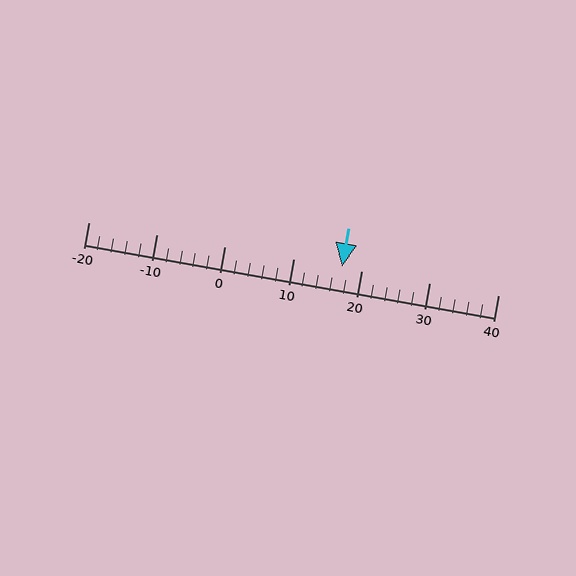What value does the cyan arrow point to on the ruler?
The cyan arrow points to approximately 17.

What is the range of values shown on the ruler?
The ruler shows values from -20 to 40.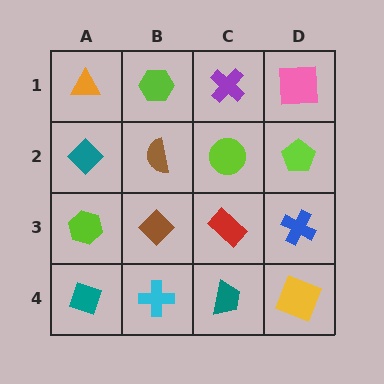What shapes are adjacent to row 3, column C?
A lime circle (row 2, column C), a teal trapezoid (row 4, column C), a brown diamond (row 3, column B), a blue cross (row 3, column D).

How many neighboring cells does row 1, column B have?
3.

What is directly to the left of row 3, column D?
A red rectangle.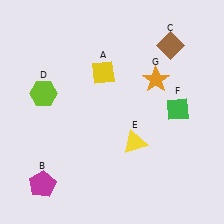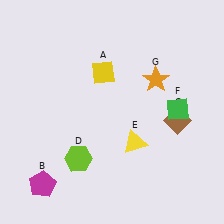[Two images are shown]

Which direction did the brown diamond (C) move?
The brown diamond (C) moved down.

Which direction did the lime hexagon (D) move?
The lime hexagon (D) moved down.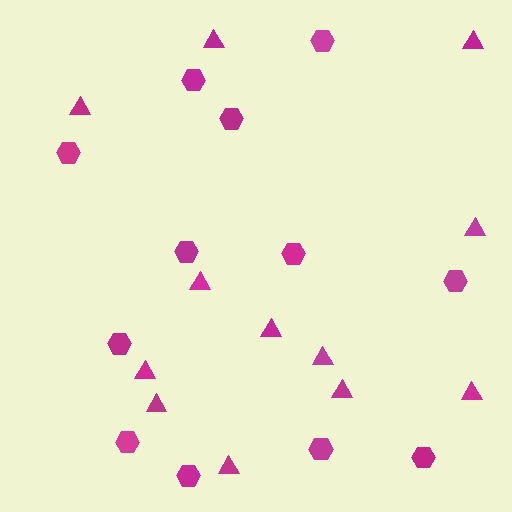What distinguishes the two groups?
There are 2 groups: one group of hexagons (12) and one group of triangles (12).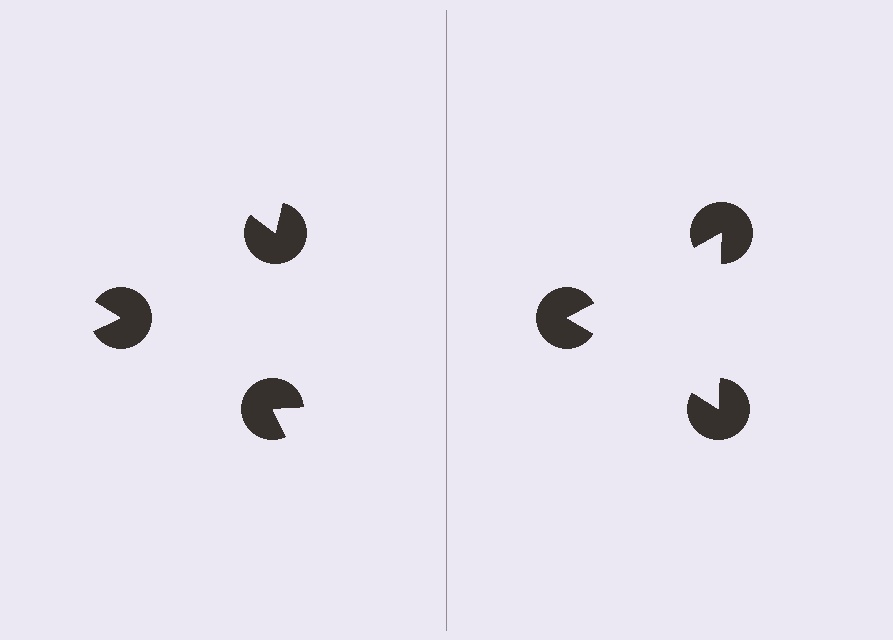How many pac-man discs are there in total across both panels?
6 — 3 on each side.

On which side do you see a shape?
An illusory triangle appears on the right side. On the left side the wedge cuts are rotated, so no coherent shape forms.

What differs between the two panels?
The pac-man discs are positioned identically on both sides; only the wedge orientations differ. On the right they align to a triangle; on the left they are misaligned.